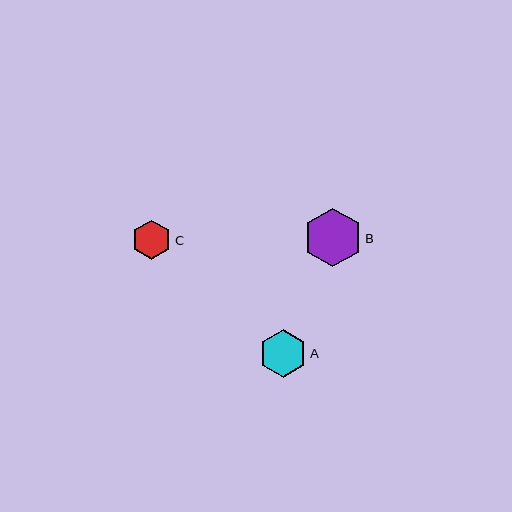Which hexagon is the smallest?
Hexagon C is the smallest with a size of approximately 40 pixels.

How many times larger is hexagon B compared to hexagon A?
Hexagon B is approximately 1.2 times the size of hexagon A.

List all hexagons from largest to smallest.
From largest to smallest: B, A, C.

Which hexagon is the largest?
Hexagon B is the largest with a size of approximately 59 pixels.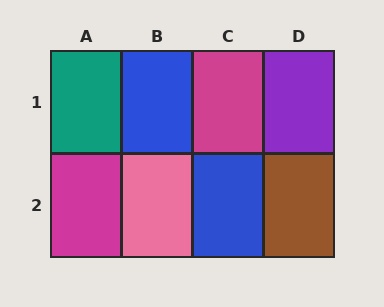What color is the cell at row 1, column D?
Purple.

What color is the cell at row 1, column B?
Blue.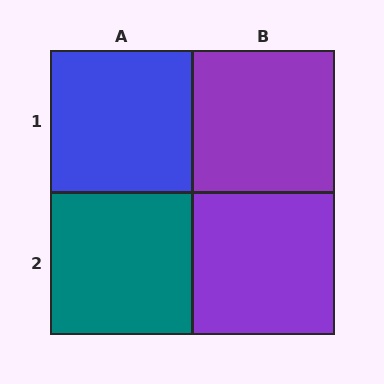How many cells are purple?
2 cells are purple.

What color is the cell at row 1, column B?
Purple.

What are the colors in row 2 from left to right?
Teal, purple.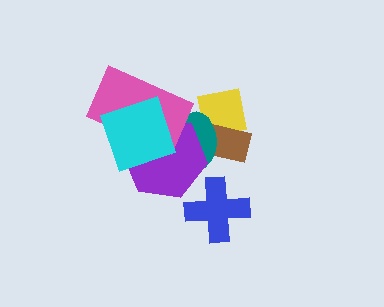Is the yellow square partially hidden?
Yes, it is partially covered by another shape.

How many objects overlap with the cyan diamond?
3 objects overlap with the cyan diamond.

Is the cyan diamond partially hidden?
No, no other shape covers it.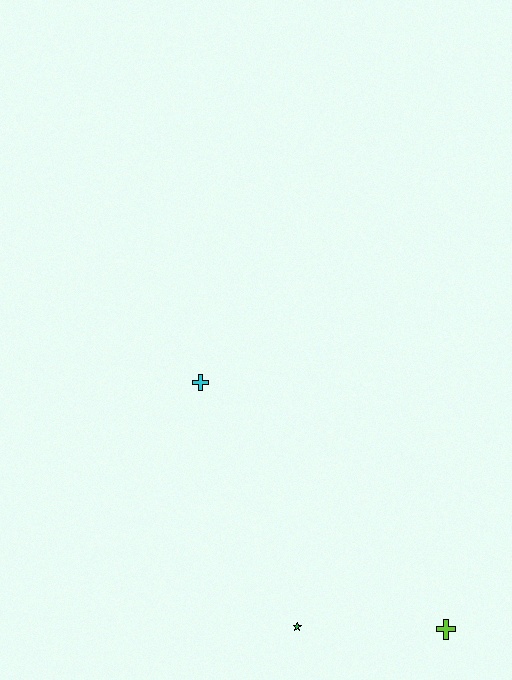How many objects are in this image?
There are 3 objects.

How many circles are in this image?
There are no circles.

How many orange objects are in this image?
There are no orange objects.